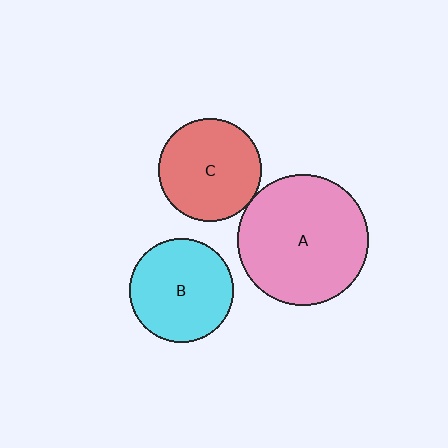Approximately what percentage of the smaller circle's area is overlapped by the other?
Approximately 5%.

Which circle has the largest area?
Circle A (pink).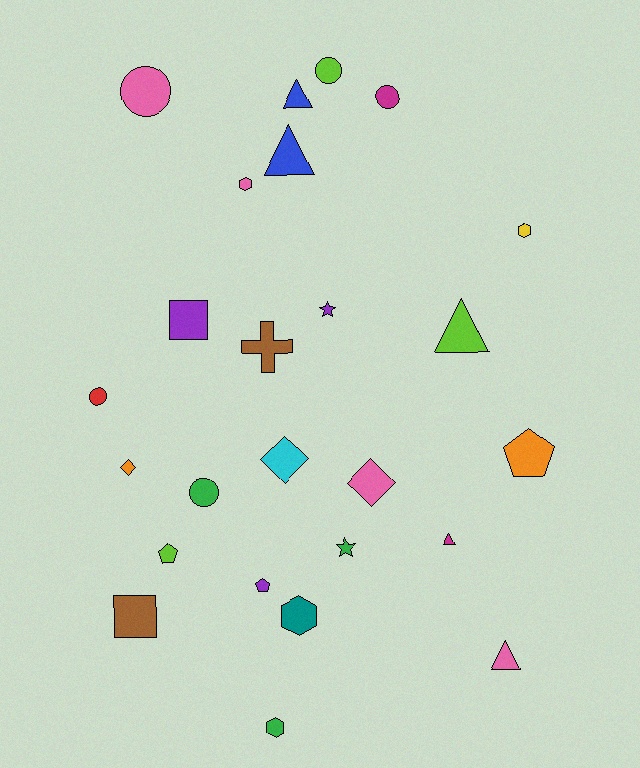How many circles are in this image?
There are 5 circles.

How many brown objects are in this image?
There are 2 brown objects.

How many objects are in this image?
There are 25 objects.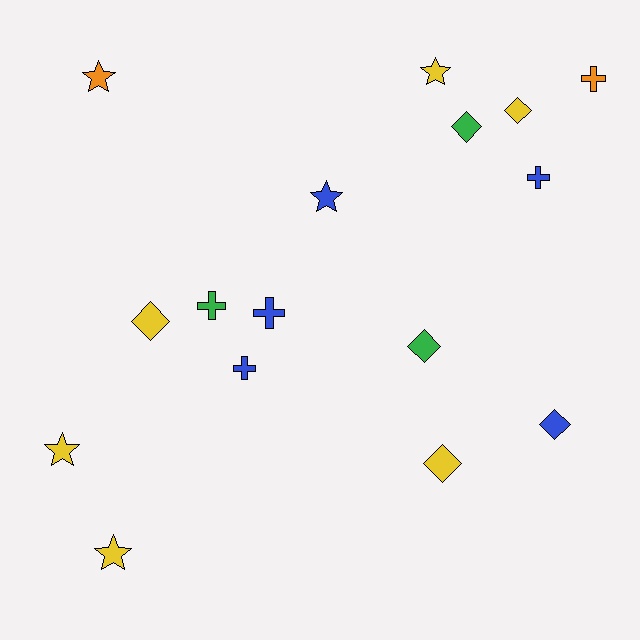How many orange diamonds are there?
There are no orange diamonds.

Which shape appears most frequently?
Diamond, with 6 objects.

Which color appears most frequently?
Yellow, with 6 objects.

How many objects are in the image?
There are 16 objects.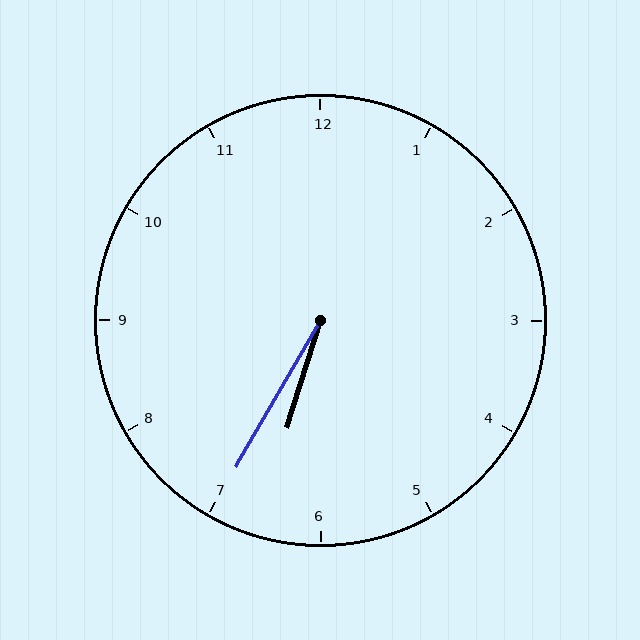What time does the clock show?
6:35.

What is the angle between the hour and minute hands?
Approximately 12 degrees.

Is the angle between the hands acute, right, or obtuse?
It is acute.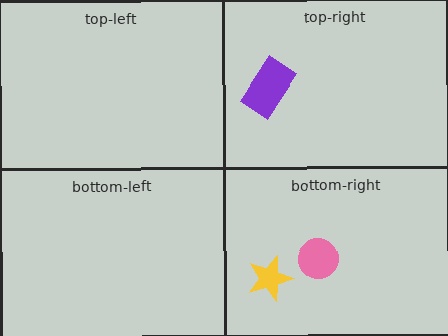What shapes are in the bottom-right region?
The pink circle, the yellow star.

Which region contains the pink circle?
The bottom-right region.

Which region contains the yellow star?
The bottom-right region.